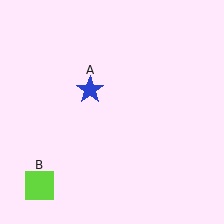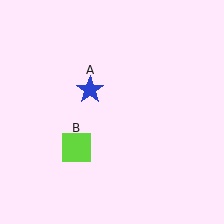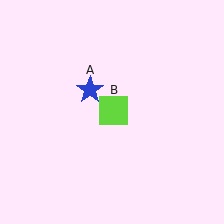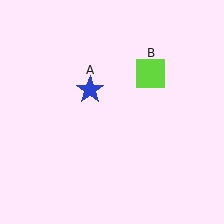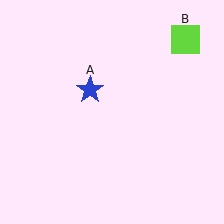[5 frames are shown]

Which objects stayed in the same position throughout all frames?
Blue star (object A) remained stationary.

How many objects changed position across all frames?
1 object changed position: lime square (object B).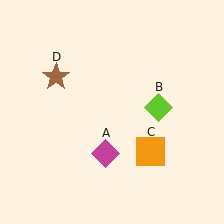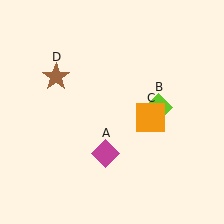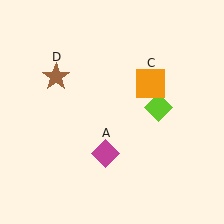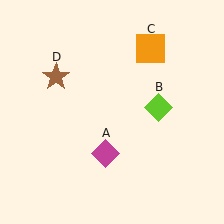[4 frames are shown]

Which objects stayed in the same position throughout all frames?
Magenta diamond (object A) and lime diamond (object B) and brown star (object D) remained stationary.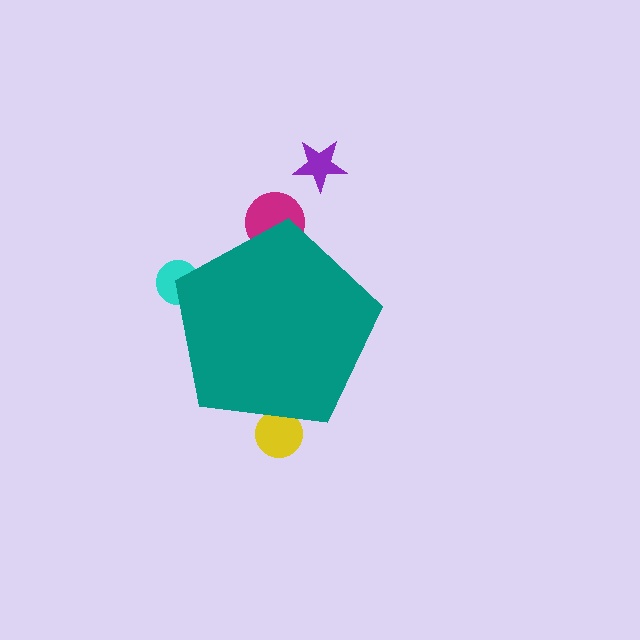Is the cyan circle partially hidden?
Yes, the cyan circle is partially hidden behind the teal pentagon.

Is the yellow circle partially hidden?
Yes, the yellow circle is partially hidden behind the teal pentagon.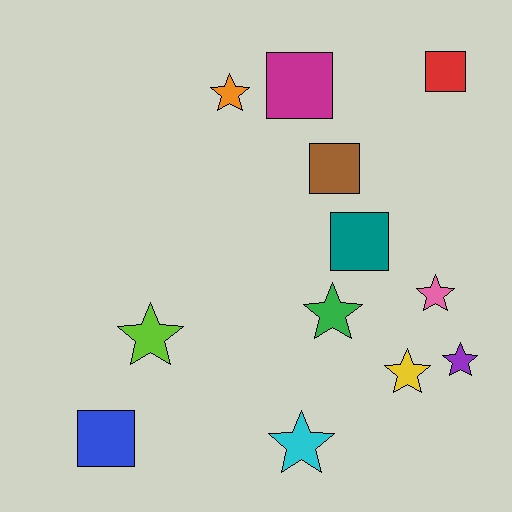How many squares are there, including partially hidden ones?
There are 5 squares.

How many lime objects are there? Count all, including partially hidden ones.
There is 1 lime object.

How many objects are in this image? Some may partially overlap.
There are 12 objects.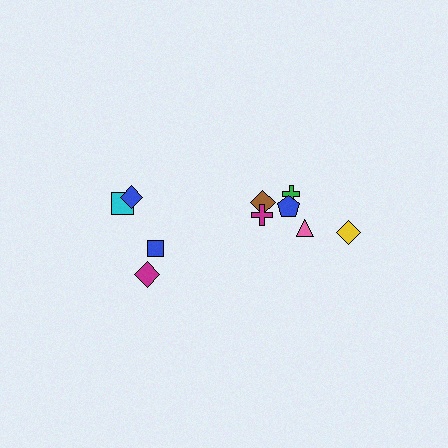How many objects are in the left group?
There are 4 objects.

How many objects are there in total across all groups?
There are 10 objects.